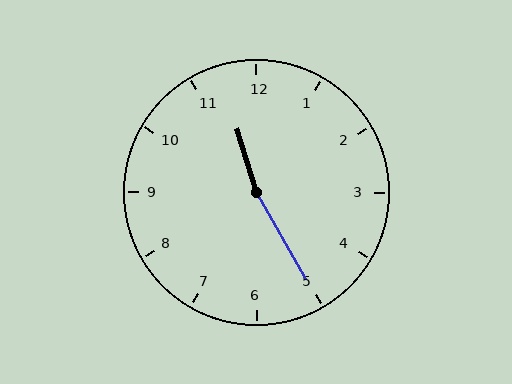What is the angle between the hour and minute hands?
Approximately 168 degrees.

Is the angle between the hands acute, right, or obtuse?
It is obtuse.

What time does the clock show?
11:25.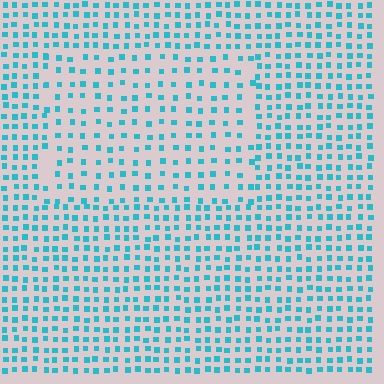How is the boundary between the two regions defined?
The boundary is defined by a change in element density (approximately 1.6x ratio). All elements are the same color, size, and shape.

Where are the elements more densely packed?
The elements are more densely packed outside the rectangle boundary.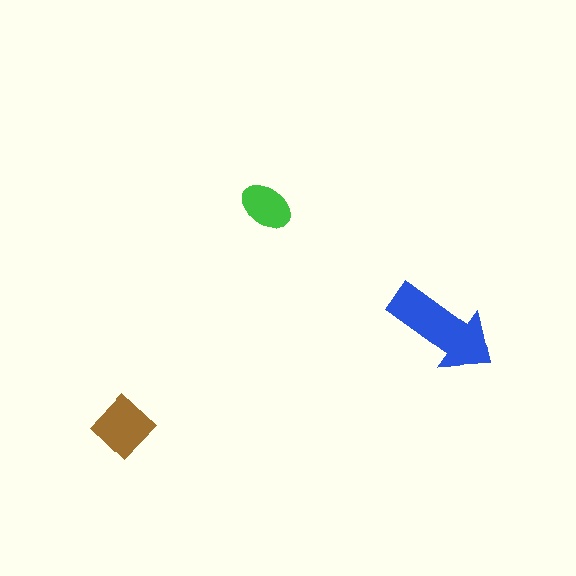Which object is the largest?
The blue arrow.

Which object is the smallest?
The green ellipse.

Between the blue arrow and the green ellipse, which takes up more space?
The blue arrow.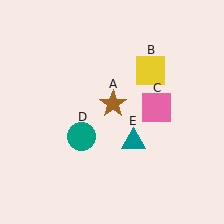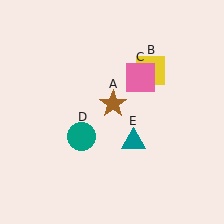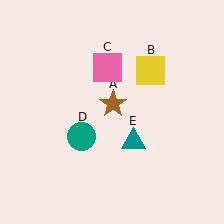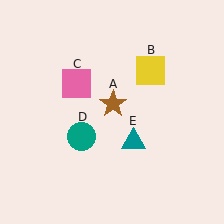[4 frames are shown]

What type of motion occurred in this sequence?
The pink square (object C) rotated counterclockwise around the center of the scene.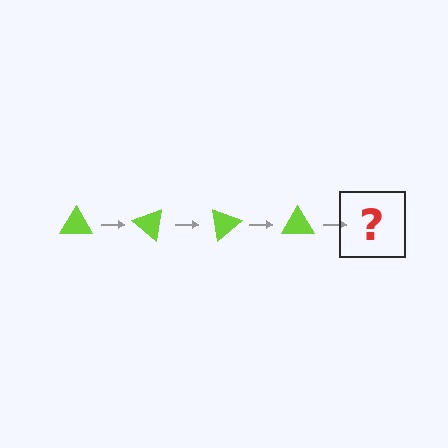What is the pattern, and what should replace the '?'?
The pattern is that the triangle rotates 40 degrees each step. The '?' should be a lime triangle rotated 160 degrees.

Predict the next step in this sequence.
The next step is a lime triangle rotated 160 degrees.